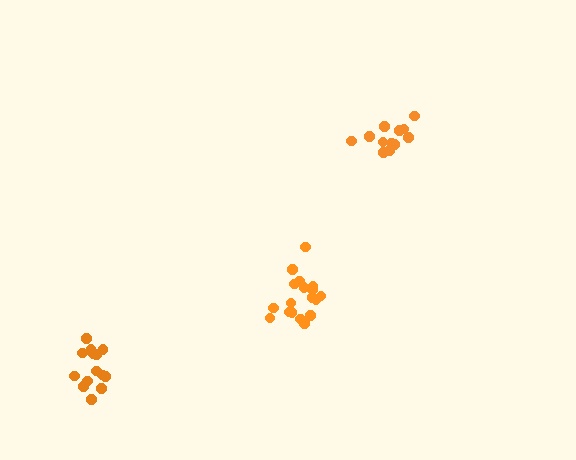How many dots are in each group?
Group 1: 14 dots, Group 2: 12 dots, Group 3: 18 dots (44 total).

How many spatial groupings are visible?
There are 3 spatial groupings.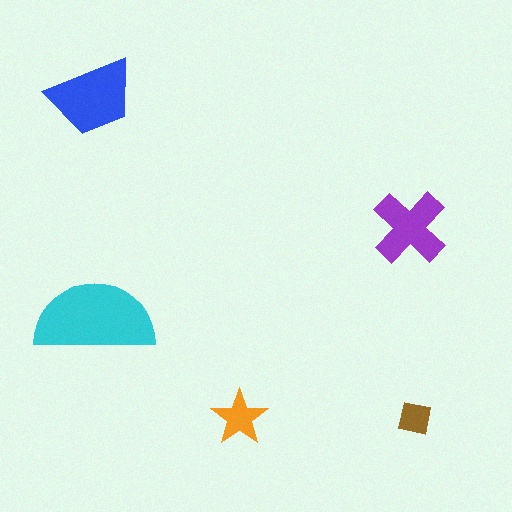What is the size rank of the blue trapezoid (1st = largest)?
2nd.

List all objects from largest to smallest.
The cyan semicircle, the blue trapezoid, the purple cross, the orange star, the brown square.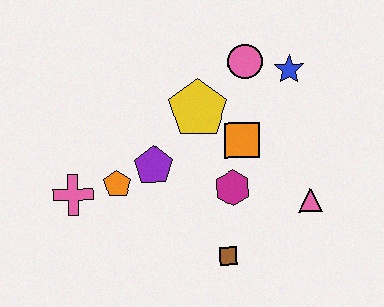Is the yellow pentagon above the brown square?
Yes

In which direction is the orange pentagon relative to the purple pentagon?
The orange pentagon is to the left of the purple pentagon.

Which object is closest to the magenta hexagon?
The orange square is closest to the magenta hexagon.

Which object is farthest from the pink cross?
The blue star is farthest from the pink cross.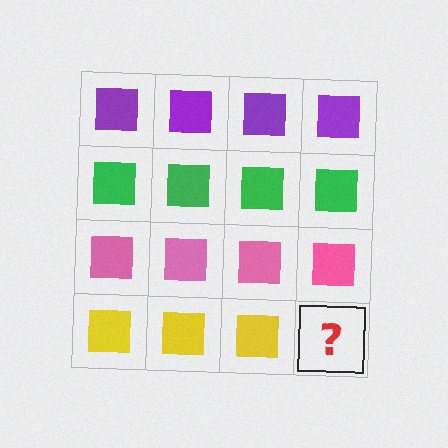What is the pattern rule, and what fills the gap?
The rule is that each row has a consistent color. The gap should be filled with a yellow square.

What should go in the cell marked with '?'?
The missing cell should contain a yellow square.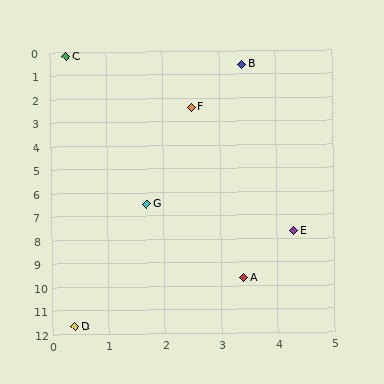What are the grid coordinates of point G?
Point G is at approximately (1.7, 6.5).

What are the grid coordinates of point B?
Point B is at approximately (3.4, 0.6).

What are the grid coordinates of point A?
Point A is at approximately (3.4, 9.7).